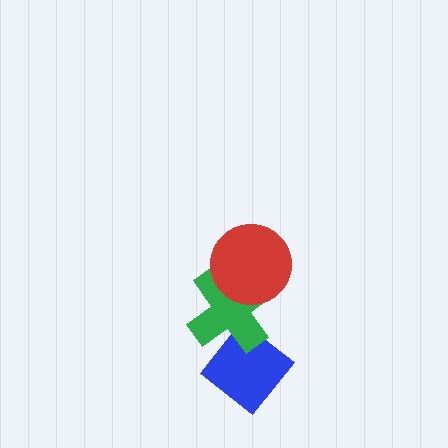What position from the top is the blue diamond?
The blue diamond is 3rd from the top.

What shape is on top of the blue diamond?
The green cross is on top of the blue diamond.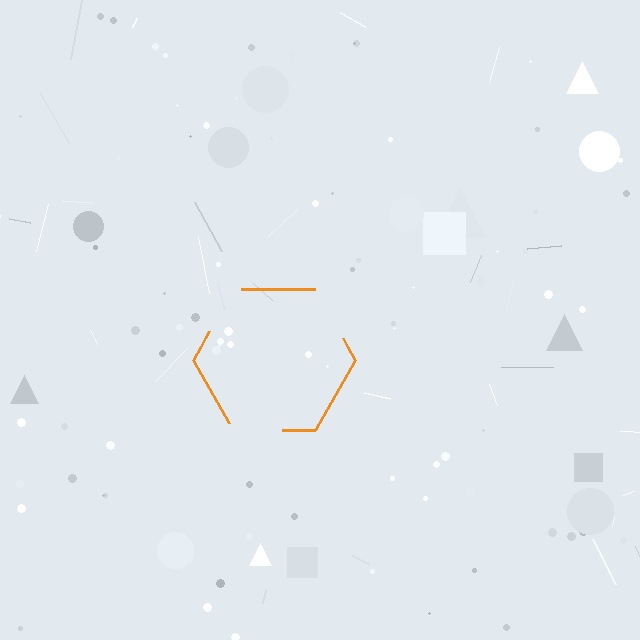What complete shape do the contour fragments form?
The contour fragments form a hexagon.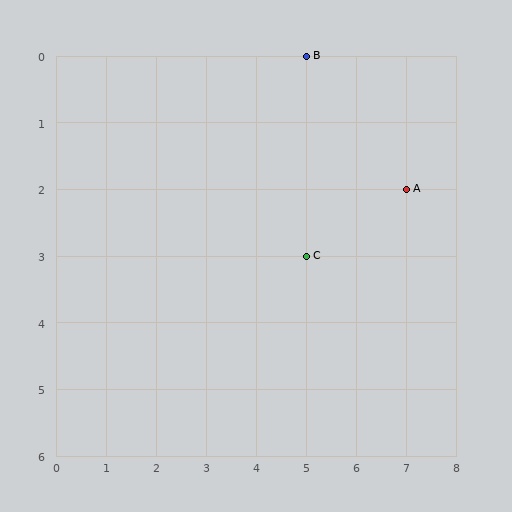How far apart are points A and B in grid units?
Points A and B are 2 columns and 2 rows apart (about 2.8 grid units diagonally).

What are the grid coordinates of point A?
Point A is at grid coordinates (7, 2).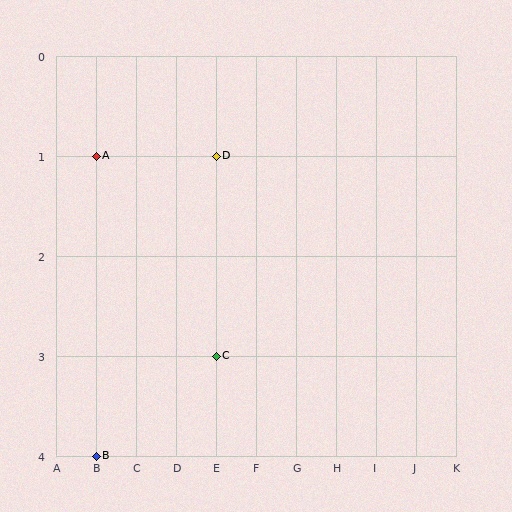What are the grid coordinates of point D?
Point D is at grid coordinates (E, 1).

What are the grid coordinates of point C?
Point C is at grid coordinates (E, 3).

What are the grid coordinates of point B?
Point B is at grid coordinates (B, 4).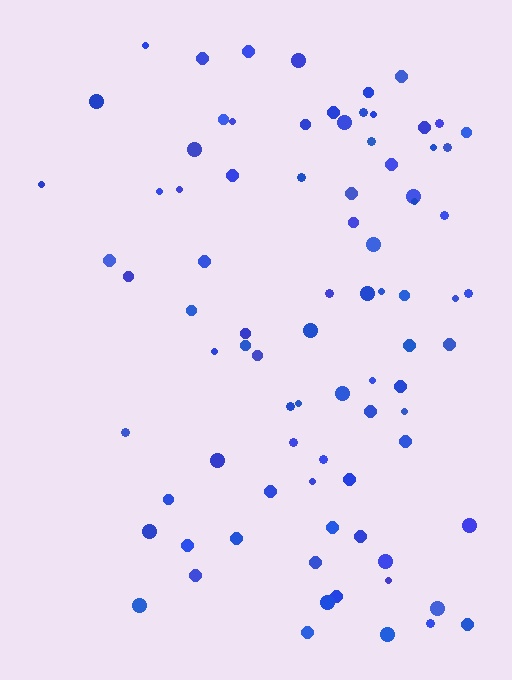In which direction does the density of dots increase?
From left to right, with the right side densest.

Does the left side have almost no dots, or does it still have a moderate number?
Still a moderate number, just noticeably fewer than the right.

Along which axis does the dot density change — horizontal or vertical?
Horizontal.